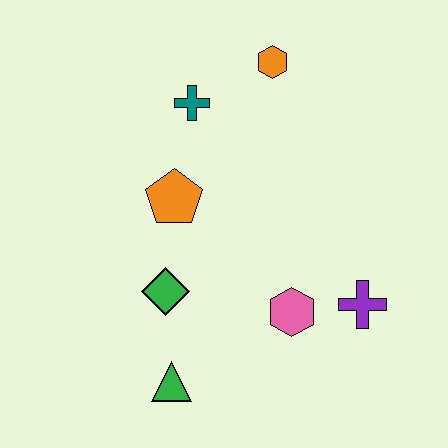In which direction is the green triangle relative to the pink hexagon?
The green triangle is to the left of the pink hexagon.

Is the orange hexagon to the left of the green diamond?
No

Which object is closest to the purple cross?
The pink hexagon is closest to the purple cross.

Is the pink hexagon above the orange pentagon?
No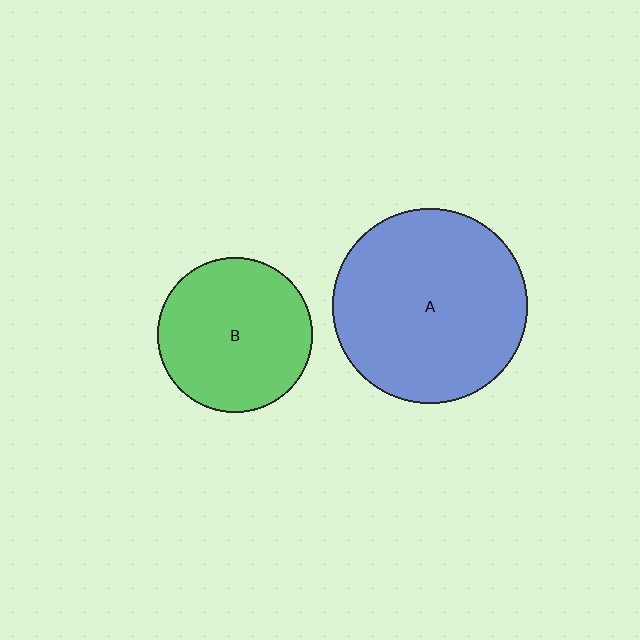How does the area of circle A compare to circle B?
Approximately 1.6 times.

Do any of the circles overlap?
No, none of the circles overlap.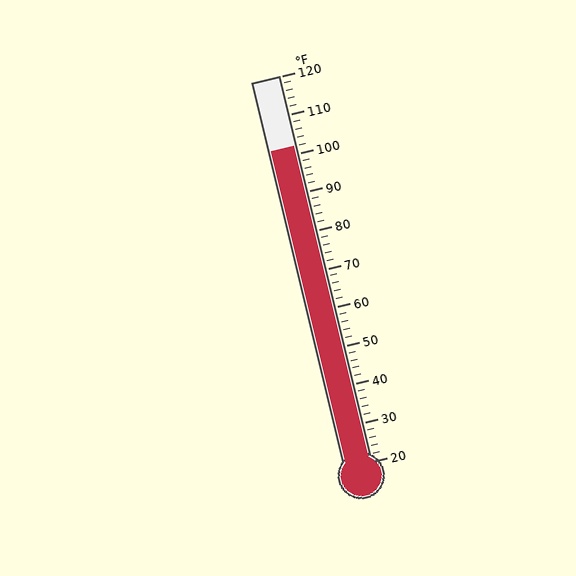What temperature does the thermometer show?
The thermometer shows approximately 102°F.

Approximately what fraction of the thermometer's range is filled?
The thermometer is filled to approximately 80% of its range.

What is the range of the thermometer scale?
The thermometer scale ranges from 20°F to 120°F.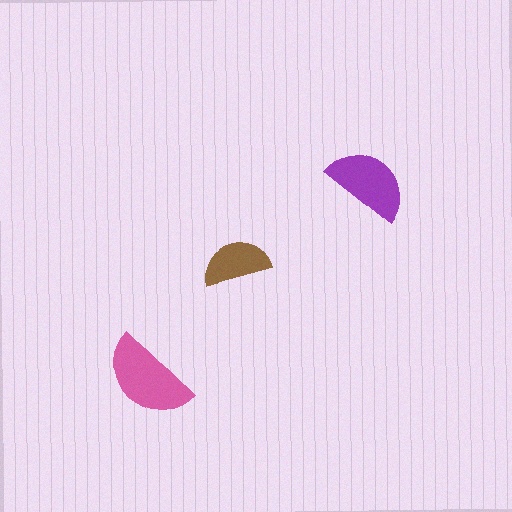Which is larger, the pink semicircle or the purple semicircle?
The pink one.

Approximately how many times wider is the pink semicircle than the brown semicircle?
About 1.5 times wider.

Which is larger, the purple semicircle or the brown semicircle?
The purple one.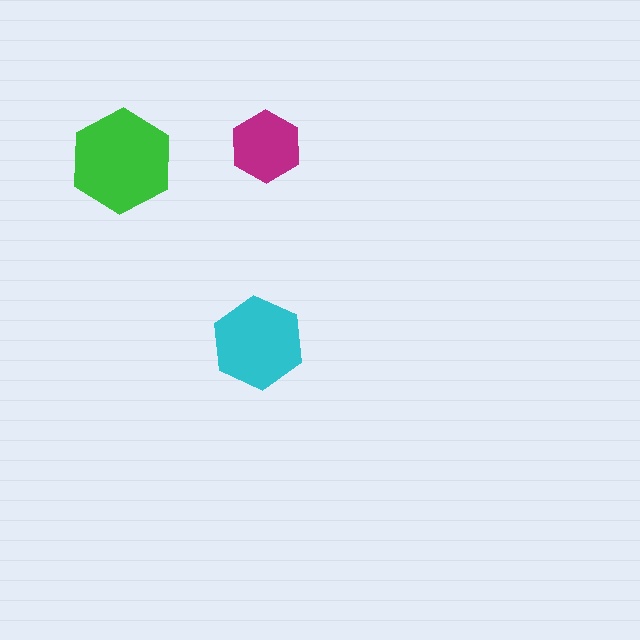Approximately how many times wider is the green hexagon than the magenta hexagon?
About 1.5 times wider.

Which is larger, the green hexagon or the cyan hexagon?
The green one.